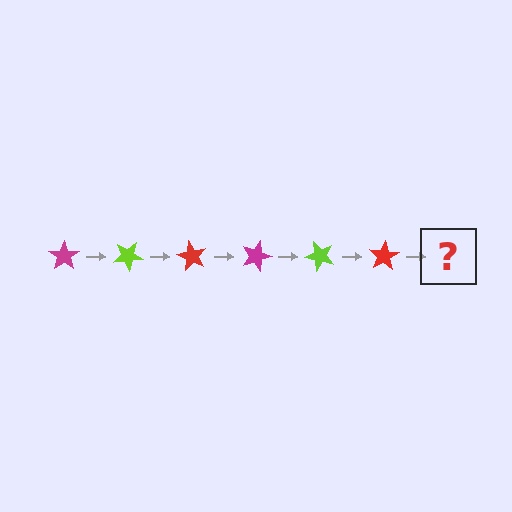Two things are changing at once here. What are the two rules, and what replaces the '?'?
The two rules are that it rotates 30 degrees each step and the color cycles through magenta, lime, and red. The '?' should be a magenta star, rotated 180 degrees from the start.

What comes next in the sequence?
The next element should be a magenta star, rotated 180 degrees from the start.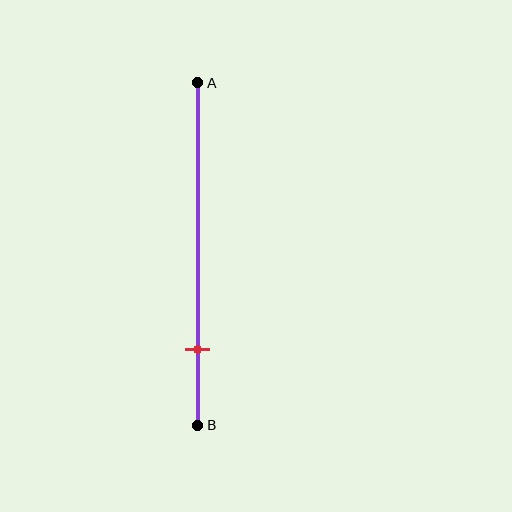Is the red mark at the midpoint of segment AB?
No, the mark is at about 80% from A, not at the 50% midpoint.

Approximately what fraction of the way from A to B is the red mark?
The red mark is approximately 80% of the way from A to B.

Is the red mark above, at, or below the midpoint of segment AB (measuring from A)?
The red mark is below the midpoint of segment AB.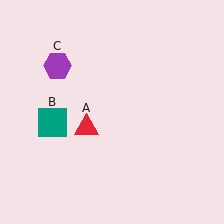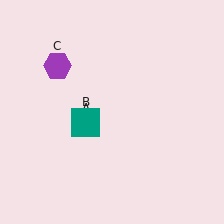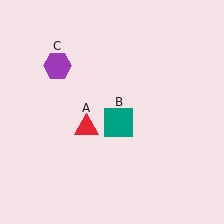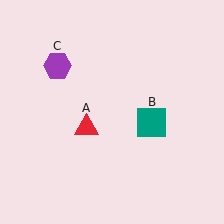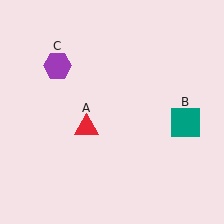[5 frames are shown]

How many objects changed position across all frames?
1 object changed position: teal square (object B).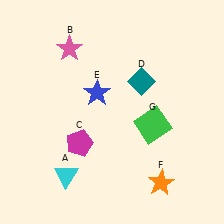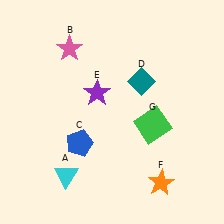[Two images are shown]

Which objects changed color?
C changed from magenta to blue. E changed from blue to purple.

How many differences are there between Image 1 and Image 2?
There are 2 differences between the two images.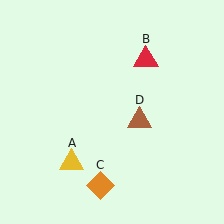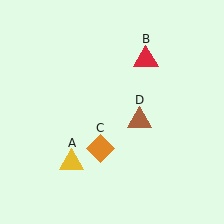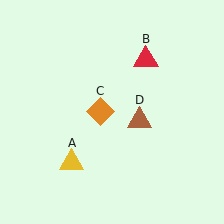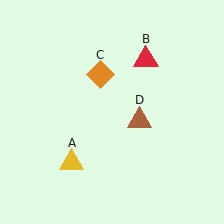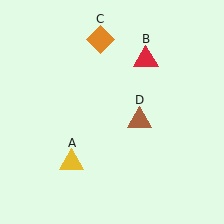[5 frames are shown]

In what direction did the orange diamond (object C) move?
The orange diamond (object C) moved up.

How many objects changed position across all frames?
1 object changed position: orange diamond (object C).